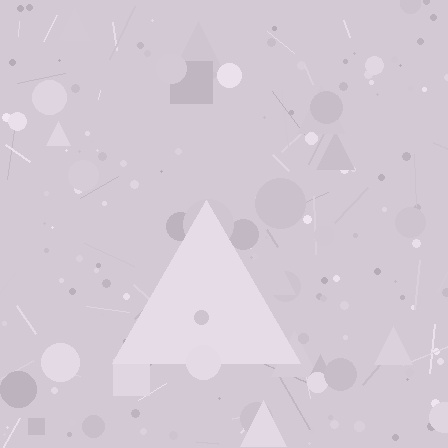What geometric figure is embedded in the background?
A triangle is embedded in the background.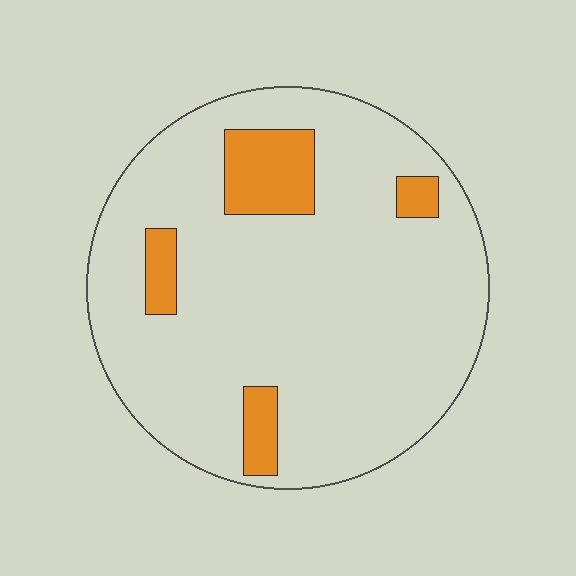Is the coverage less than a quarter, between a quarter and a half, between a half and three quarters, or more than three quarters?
Less than a quarter.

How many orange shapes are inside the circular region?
4.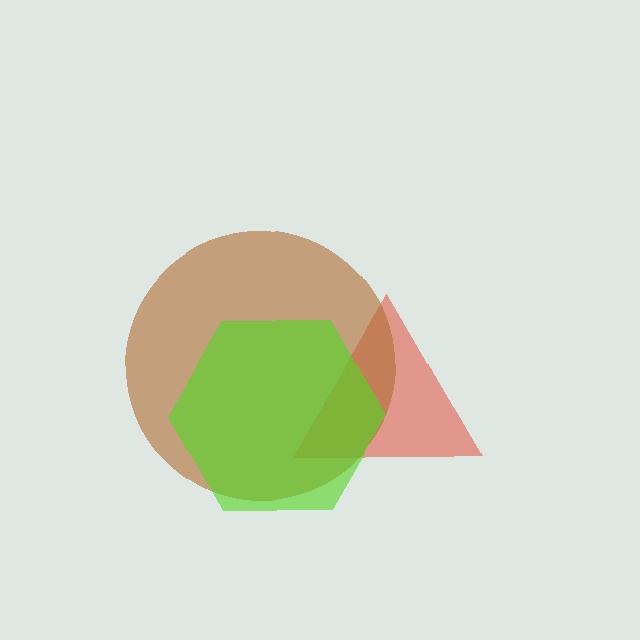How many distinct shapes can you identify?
There are 3 distinct shapes: a red triangle, a brown circle, a lime hexagon.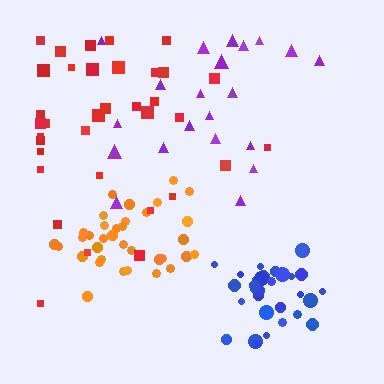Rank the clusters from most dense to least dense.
orange, blue, red, purple.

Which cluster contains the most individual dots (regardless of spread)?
Orange (35).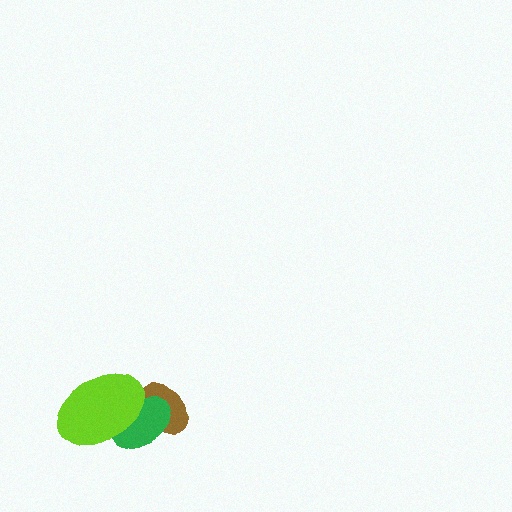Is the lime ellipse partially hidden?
No, no other shape covers it.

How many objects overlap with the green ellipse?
2 objects overlap with the green ellipse.